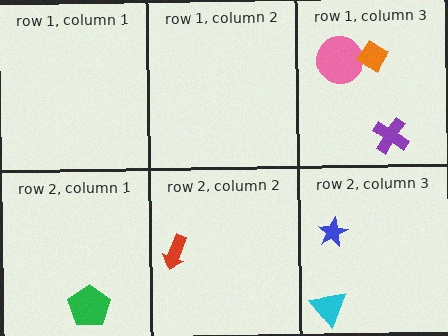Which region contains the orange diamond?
The row 1, column 3 region.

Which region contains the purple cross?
The row 1, column 3 region.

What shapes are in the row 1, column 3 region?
The purple cross, the pink circle, the orange diamond.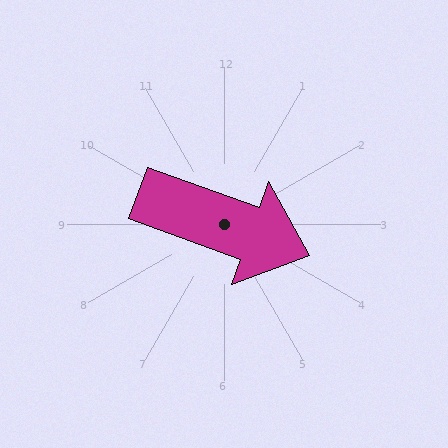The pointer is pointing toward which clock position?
Roughly 4 o'clock.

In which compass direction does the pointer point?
East.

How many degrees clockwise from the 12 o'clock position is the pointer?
Approximately 110 degrees.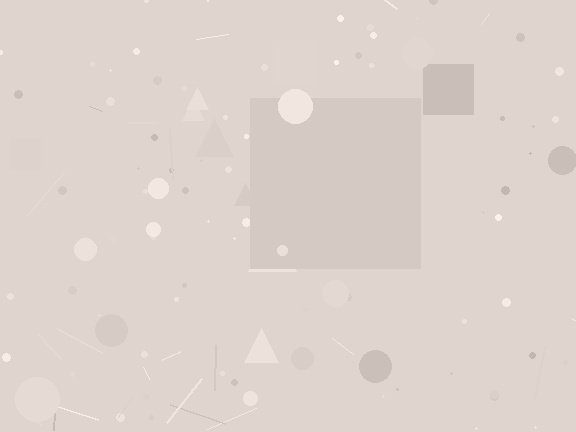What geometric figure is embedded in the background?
A square is embedded in the background.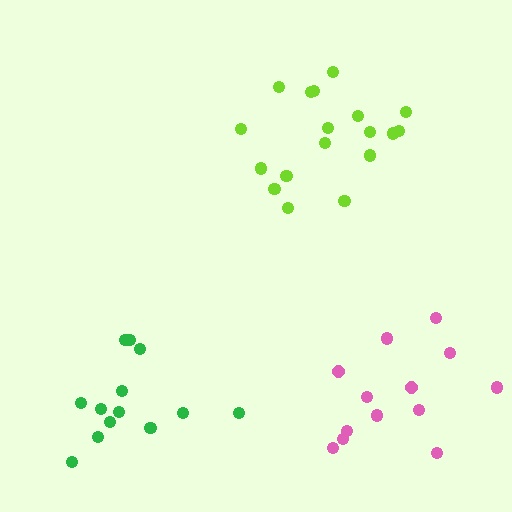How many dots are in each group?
Group 1: 18 dots, Group 2: 13 dots, Group 3: 13 dots (44 total).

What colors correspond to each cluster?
The clusters are colored: lime, green, pink.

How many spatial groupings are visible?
There are 3 spatial groupings.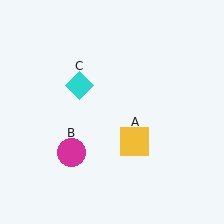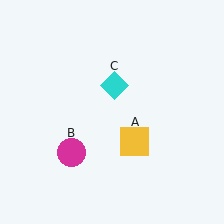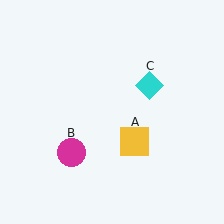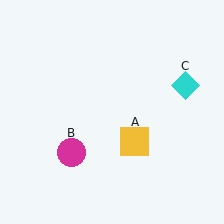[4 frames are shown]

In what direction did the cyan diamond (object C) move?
The cyan diamond (object C) moved right.